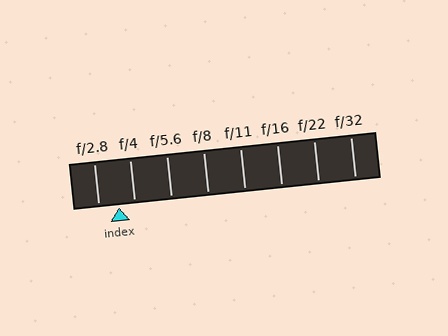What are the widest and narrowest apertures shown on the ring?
The widest aperture shown is f/2.8 and the narrowest is f/32.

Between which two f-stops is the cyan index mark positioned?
The index mark is between f/2.8 and f/4.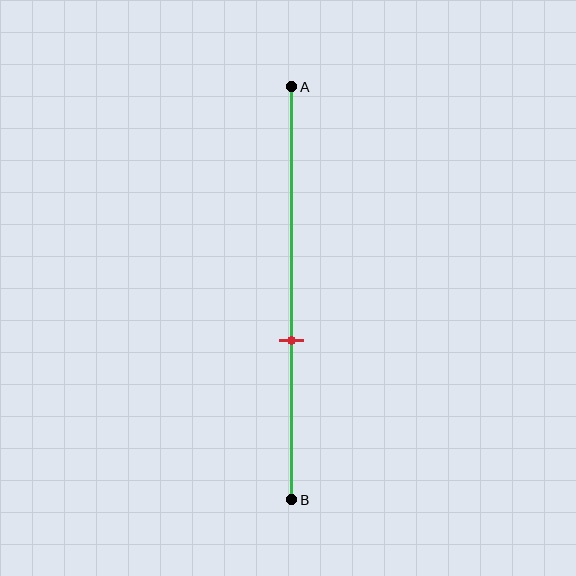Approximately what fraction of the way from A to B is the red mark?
The red mark is approximately 60% of the way from A to B.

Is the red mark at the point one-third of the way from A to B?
No, the mark is at about 60% from A, not at the 33% one-third point.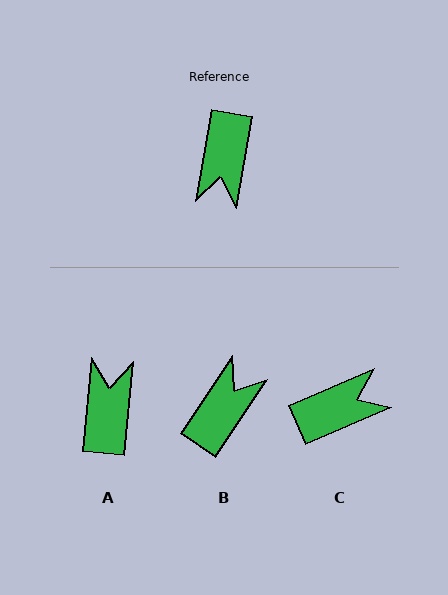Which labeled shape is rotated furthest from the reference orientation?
A, about 176 degrees away.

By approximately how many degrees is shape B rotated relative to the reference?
Approximately 156 degrees counter-clockwise.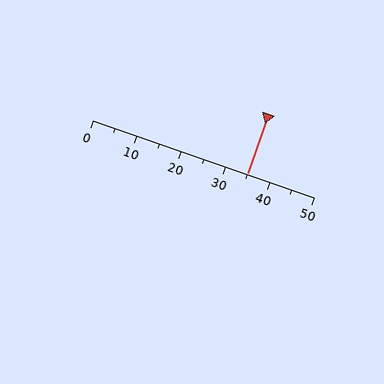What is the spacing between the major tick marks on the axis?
The major ticks are spaced 10 apart.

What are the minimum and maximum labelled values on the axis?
The axis runs from 0 to 50.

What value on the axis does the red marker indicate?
The marker indicates approximately 35.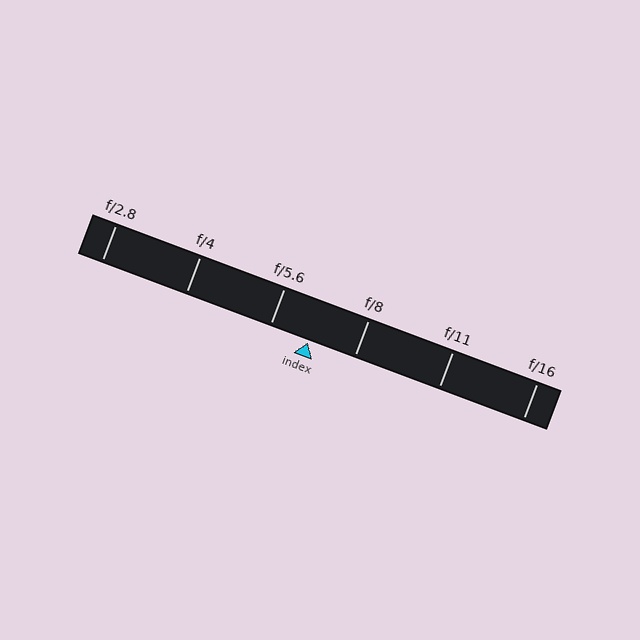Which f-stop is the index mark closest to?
The index mark is closest to f/5.6.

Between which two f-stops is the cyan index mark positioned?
The index mark is between f/5.6 and f/8.